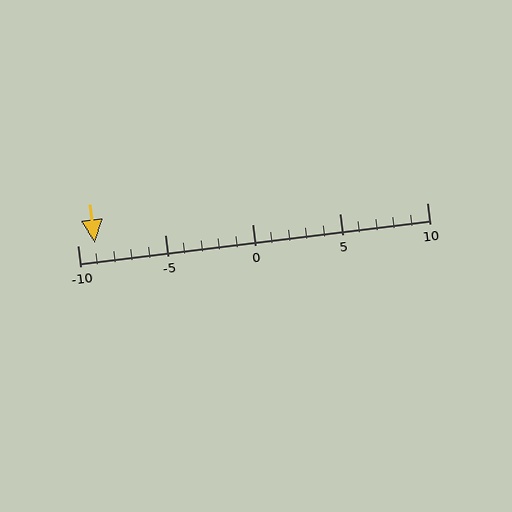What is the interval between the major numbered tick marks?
The major tick marks are spaced 5 units apart.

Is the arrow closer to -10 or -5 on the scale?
The arrow is closer to -10.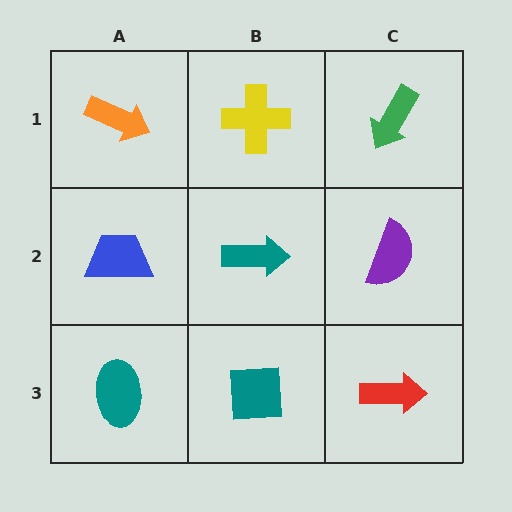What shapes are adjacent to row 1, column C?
A purple semicircle (row 2, column C), a yellow cross (row 1, column B).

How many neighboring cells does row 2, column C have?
3.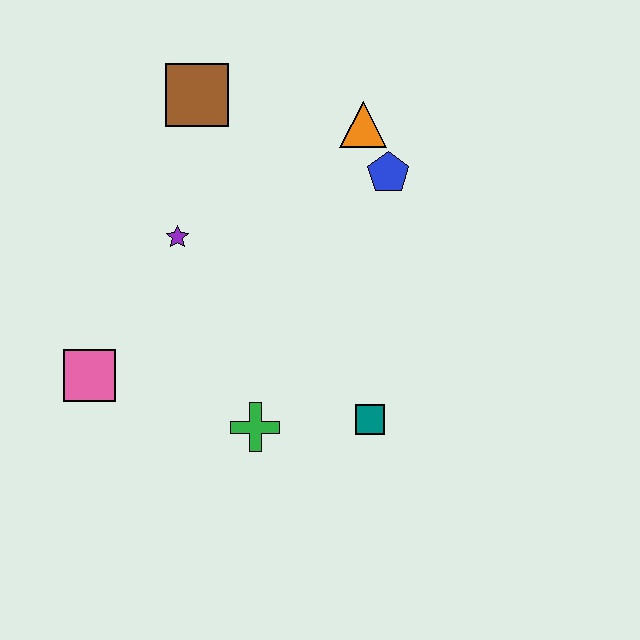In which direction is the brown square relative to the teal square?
The brown square is above the teal square.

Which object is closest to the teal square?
The green cross is closest to the teal square.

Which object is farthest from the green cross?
The brown square is farthest from the green cross.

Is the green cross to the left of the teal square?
Yes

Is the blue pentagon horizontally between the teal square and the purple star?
No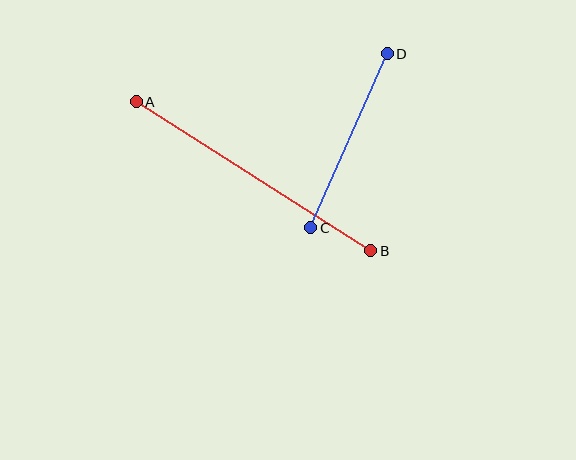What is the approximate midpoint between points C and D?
The midpoint is at approximately (349, 141) pixels.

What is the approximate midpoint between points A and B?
The midpoint is at approximately (253, 176) pixels.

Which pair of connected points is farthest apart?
Points A and B are farthest apart.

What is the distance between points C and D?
The distance is approximately 190 pixels.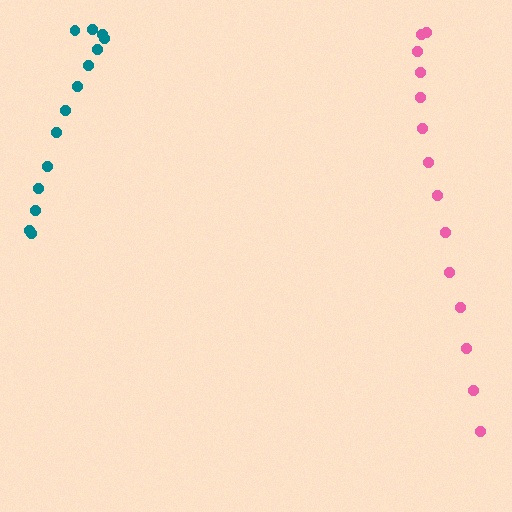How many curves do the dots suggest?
There are 2 distinct paths.